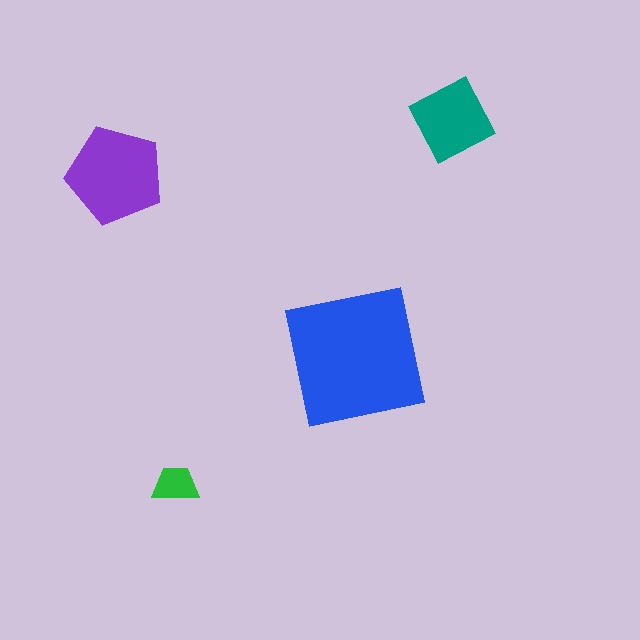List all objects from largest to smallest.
The blue square, the purple pentagon, the teal diamond, the green trapezoid.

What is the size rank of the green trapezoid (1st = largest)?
4th.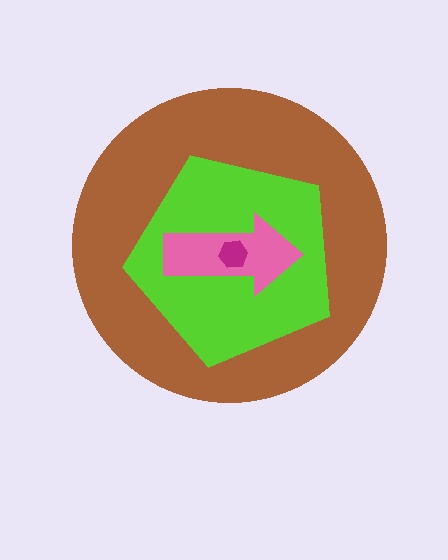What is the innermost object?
The magenta hexagon.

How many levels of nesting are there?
4.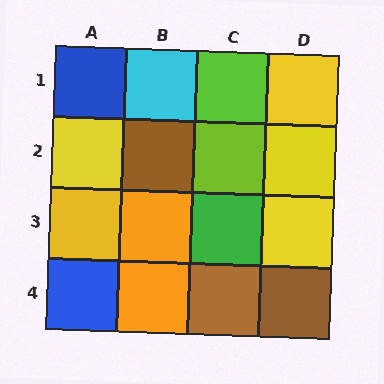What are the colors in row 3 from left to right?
Yellow, orange, green, yellow.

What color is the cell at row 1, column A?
Blue.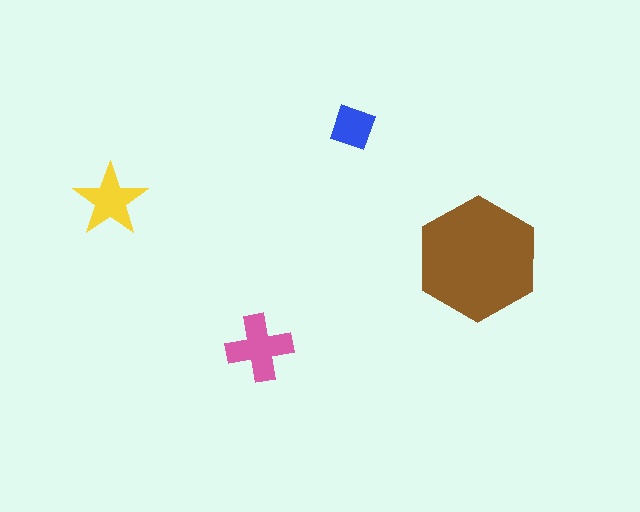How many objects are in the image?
There are 4 objects in the image.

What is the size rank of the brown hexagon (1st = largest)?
1st.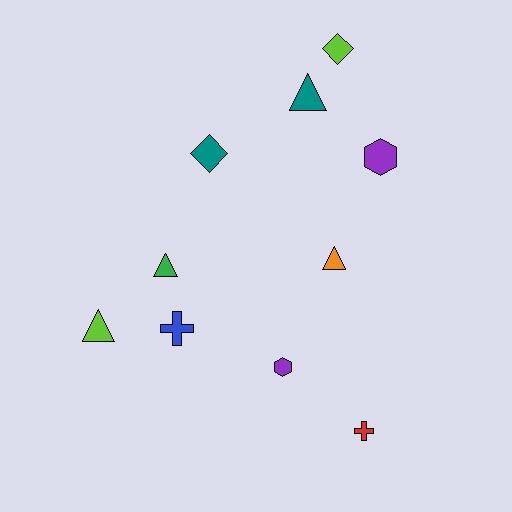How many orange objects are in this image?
There is 1 orange object.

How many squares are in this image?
There are no squares.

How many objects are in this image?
There are 10 objects.